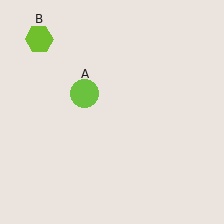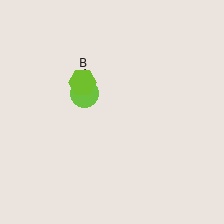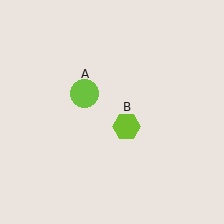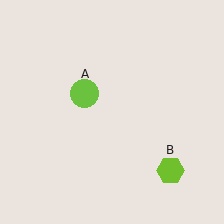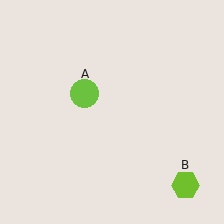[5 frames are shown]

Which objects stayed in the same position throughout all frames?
Lime circle (object A) remained stationary.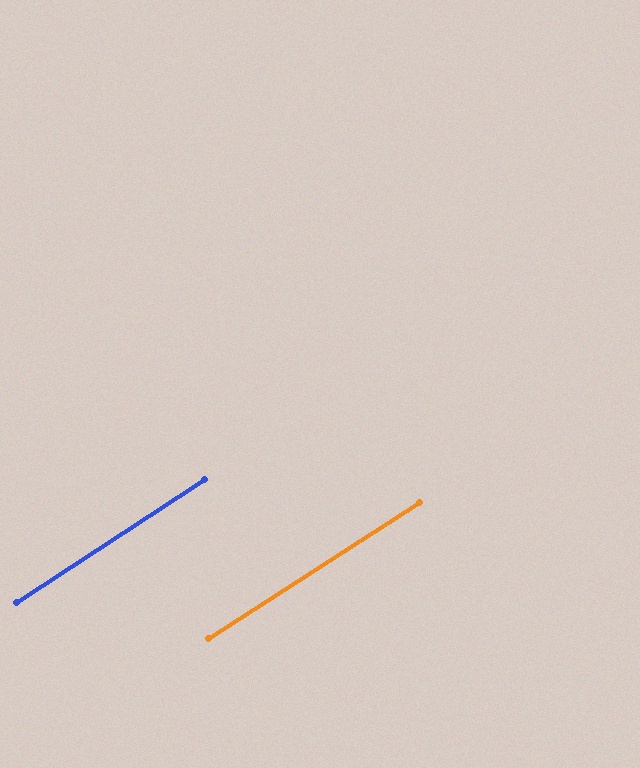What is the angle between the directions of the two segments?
Approximately 0 degrees.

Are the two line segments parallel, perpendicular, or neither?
Parallel — their directions differ by only 0.3°.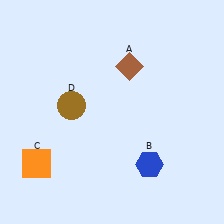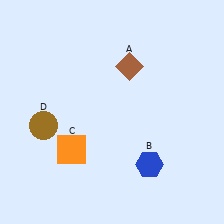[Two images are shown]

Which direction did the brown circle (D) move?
The brown circle (D) moved left.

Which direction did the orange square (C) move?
The orange square (C) moved right.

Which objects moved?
The objects that moved are: the orange square (C), the brown circle (D).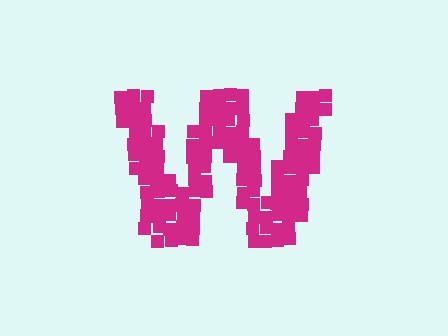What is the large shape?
The large shape is the letter W.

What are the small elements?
The small elements are squares.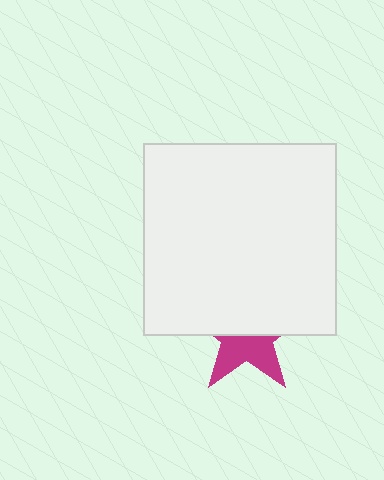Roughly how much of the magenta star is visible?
A small part of it is visible (roughly 45%).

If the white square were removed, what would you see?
You would see the complete magenta star.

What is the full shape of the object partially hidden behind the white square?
The partially hidden object is a magenta star.